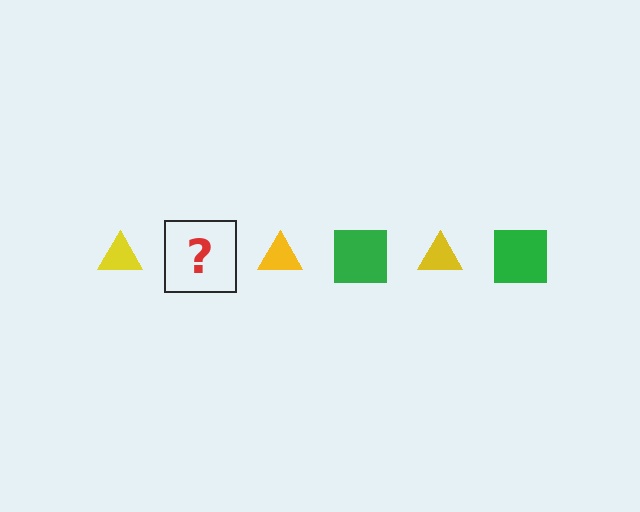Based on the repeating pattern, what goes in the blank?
The blank should be a green square.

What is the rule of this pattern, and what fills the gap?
The rule is that the pattern alternates between yellow triangle and green square. The gap should be filled with a green square.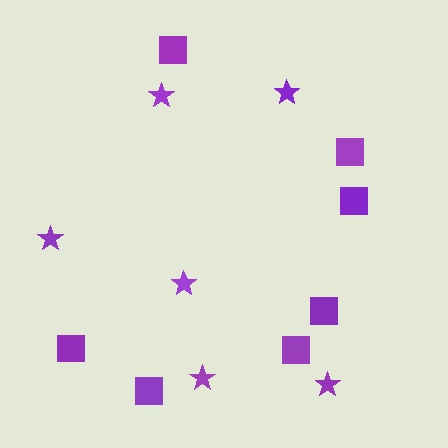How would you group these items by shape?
There are 2 groups: one group of stars (6) and one group of squares (7).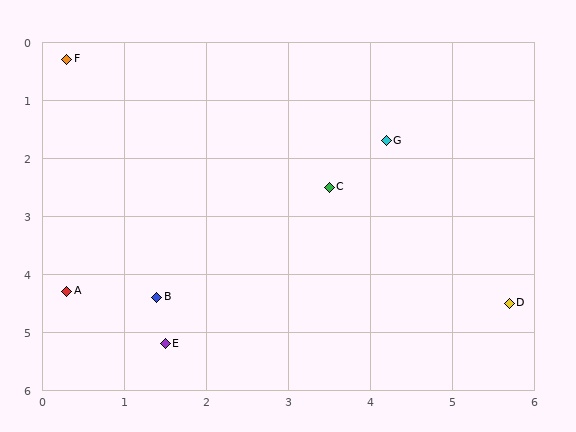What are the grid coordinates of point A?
Point A is at approximately (0.3, 4.3).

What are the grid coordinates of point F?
Point F is at approximately (0.3, 0.3).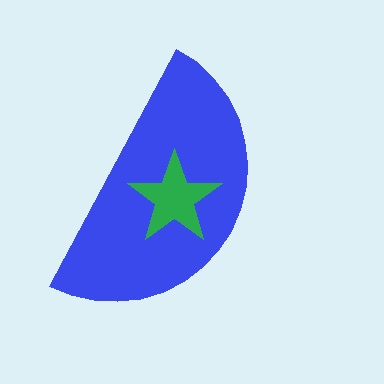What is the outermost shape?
The blue semicircle.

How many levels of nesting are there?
2.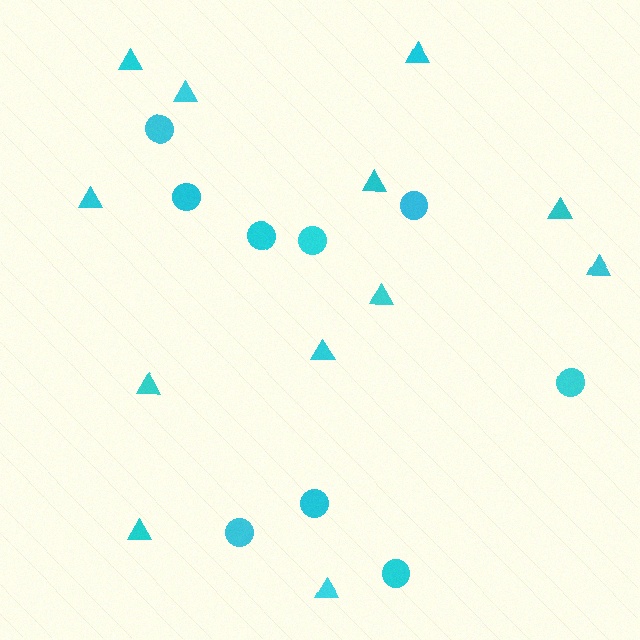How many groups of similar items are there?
There are 2 groups: one group of triangles (12) and one group of circles (9).